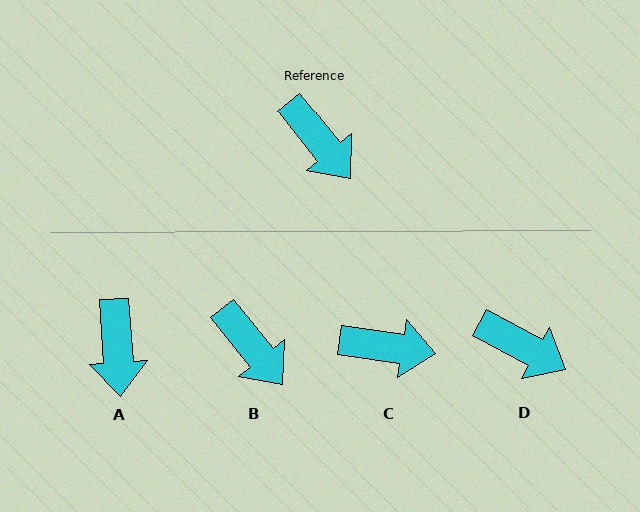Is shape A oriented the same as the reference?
No, it is off by about 35 degrees.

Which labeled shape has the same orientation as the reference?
B.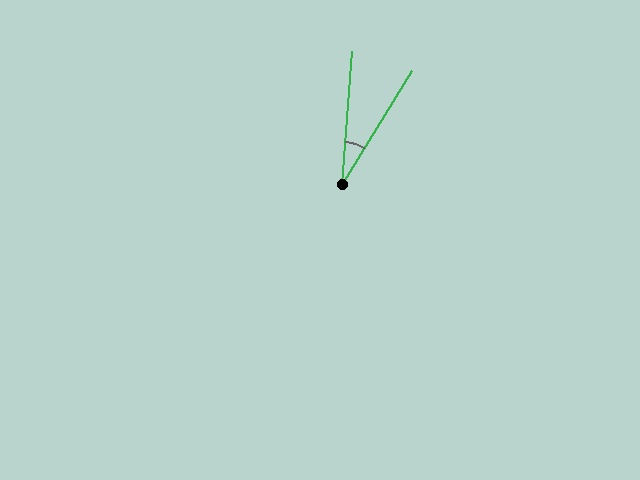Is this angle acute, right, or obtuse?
It is acute.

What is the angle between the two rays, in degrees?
Approximately 28 degrees.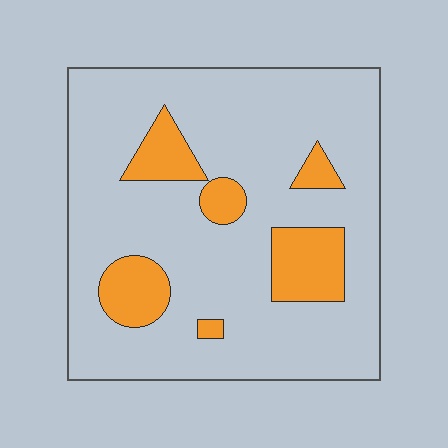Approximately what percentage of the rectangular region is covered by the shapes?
Approximately 15%.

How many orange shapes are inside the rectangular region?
6.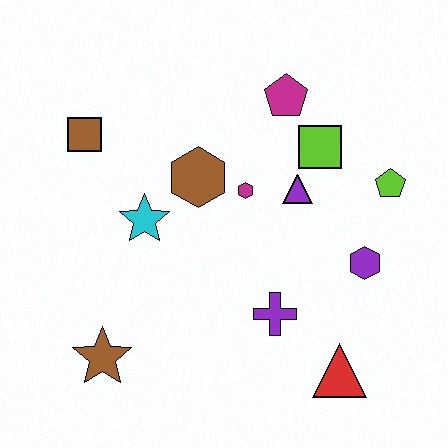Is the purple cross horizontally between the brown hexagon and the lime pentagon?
Yes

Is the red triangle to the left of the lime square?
No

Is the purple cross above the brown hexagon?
No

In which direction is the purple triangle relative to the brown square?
The purple triangle is to the right of the brown square.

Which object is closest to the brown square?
The cyan star is closest to the brown square.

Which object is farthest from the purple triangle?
The brown star is farthest from the purple triangle.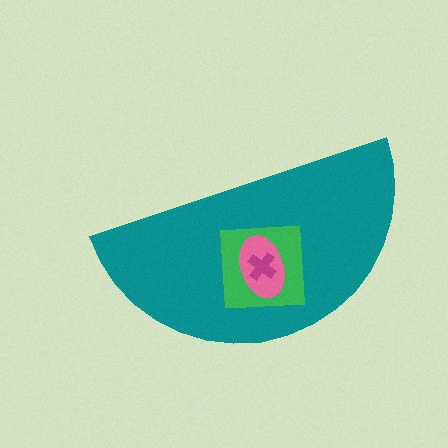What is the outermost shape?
The teal semicircle.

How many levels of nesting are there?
4.